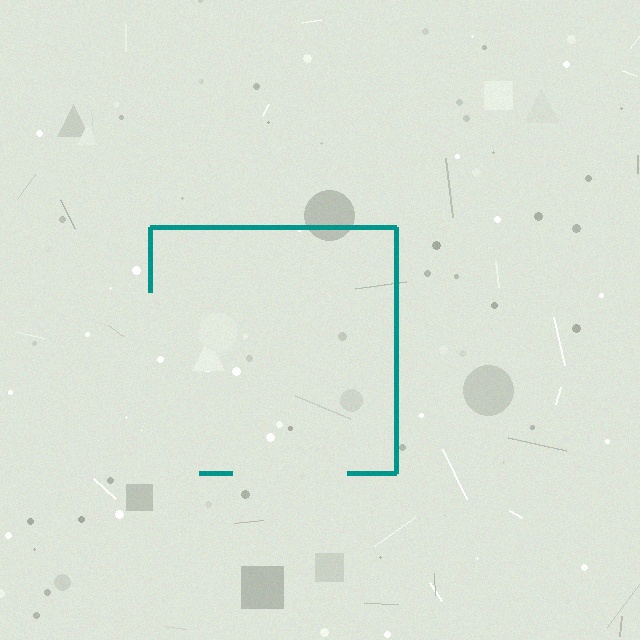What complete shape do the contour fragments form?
The contour fragments form a square.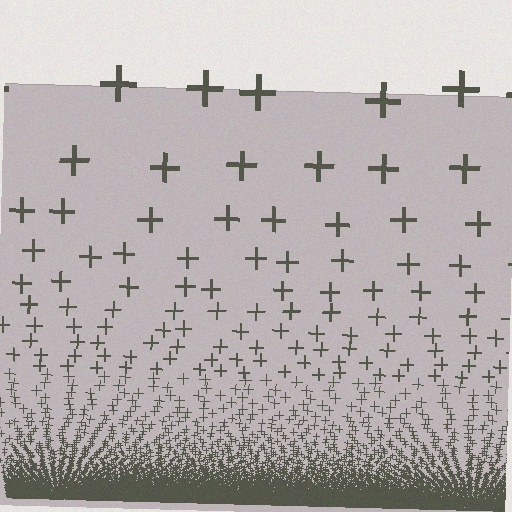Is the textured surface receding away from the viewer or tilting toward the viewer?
The surface appears to tilt toward the viewer. Texture elements get larger and sparser toward the top.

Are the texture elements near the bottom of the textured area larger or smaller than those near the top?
Smaller. The gradient is inverted — elements near the bottom are smaller and denser.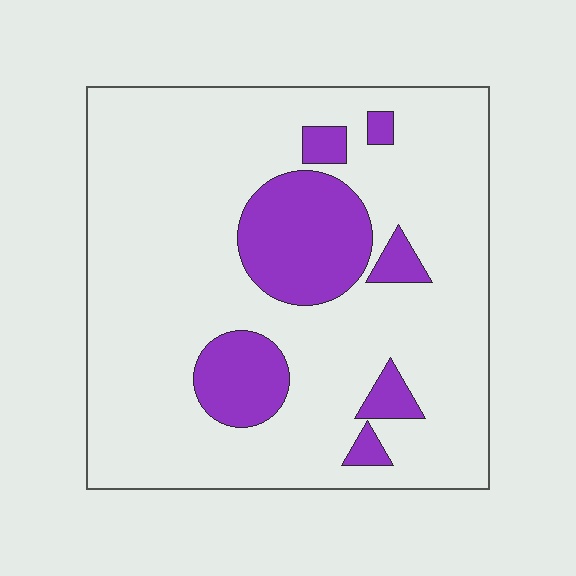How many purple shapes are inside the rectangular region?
7.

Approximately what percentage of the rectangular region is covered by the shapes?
Approximately 20%.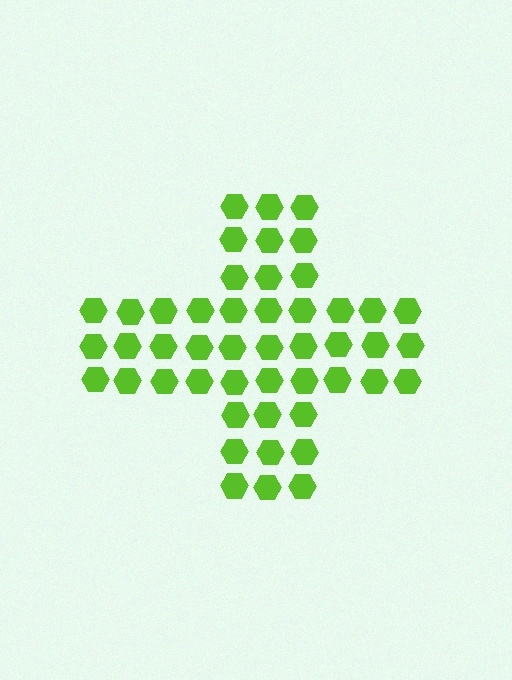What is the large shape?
The large shape is a cross.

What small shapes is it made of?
It is made of small hexagons.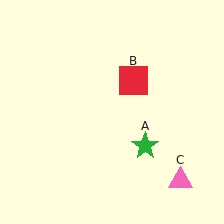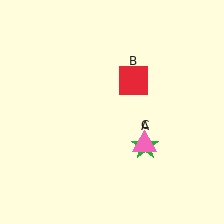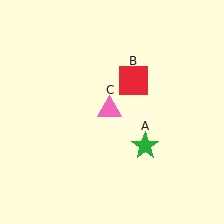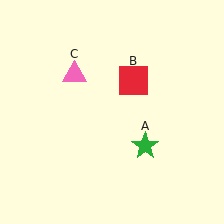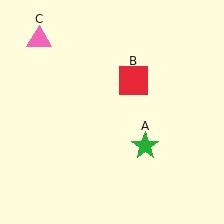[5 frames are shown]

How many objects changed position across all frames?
1 object changed position: pink triangle (object C).